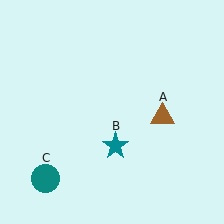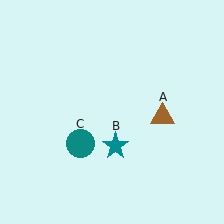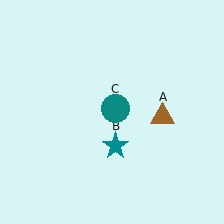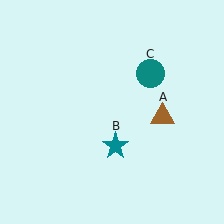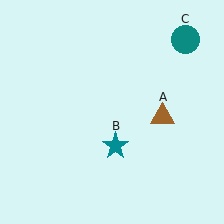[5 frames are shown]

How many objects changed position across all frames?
1 object changed position: teal circle (object C).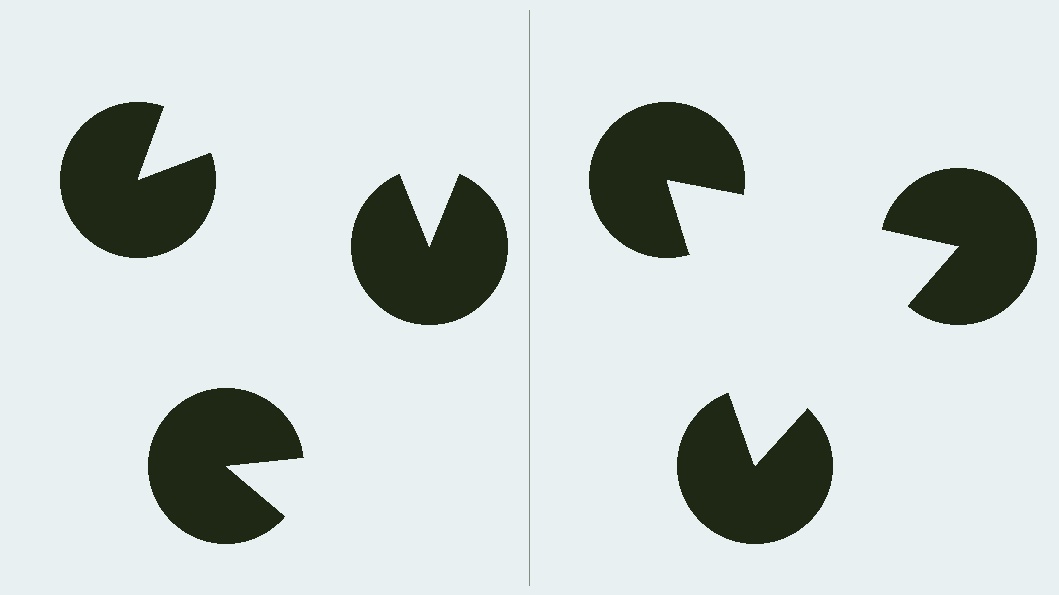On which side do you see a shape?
An illusory triangle appears on the right side. On the left side the wedge cuts are rotated, so no coherent shape forms.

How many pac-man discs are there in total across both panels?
6 — 3 on each side.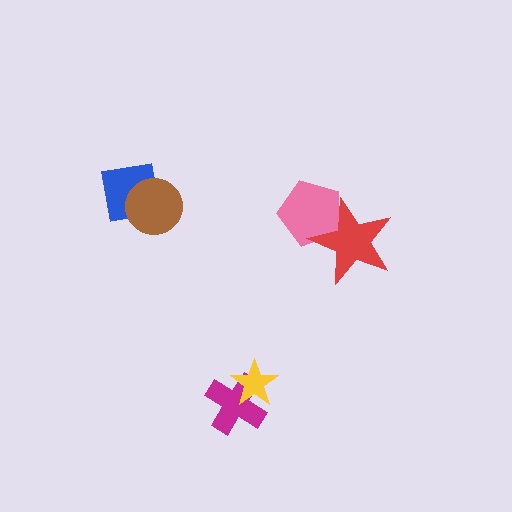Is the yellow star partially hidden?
No, no other shape covers it.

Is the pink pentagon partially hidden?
Yes, it is partially covered by another shape.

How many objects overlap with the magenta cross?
1 object overlaps with the magenta cross.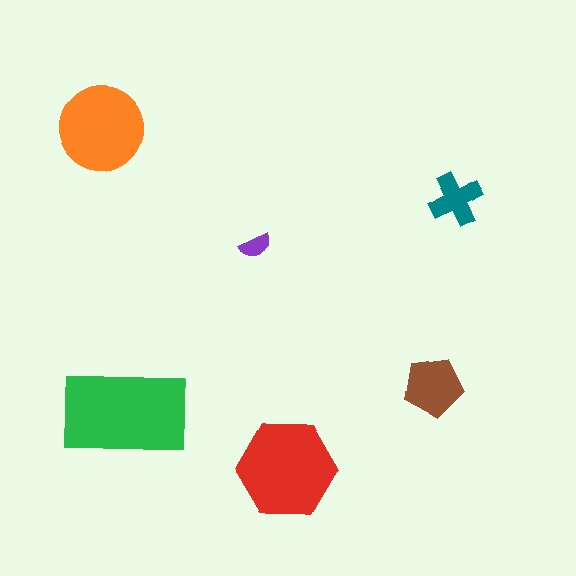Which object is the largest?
The green rectangle.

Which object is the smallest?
The purple semicircle.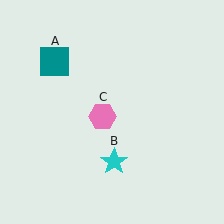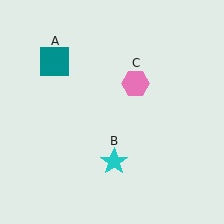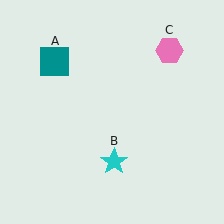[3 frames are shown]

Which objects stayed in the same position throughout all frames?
Teal square (object A) and cyan star (object B) remained stationary.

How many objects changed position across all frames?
1 object changed position: pink hexagon (object C).